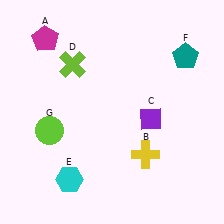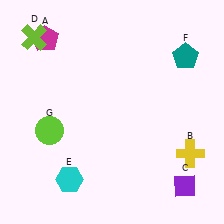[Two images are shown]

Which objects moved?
The objects that moved are: the yellow cross (B), the purple diamond (C), the lime cross (D).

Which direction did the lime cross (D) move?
The lime cross (D) moved left.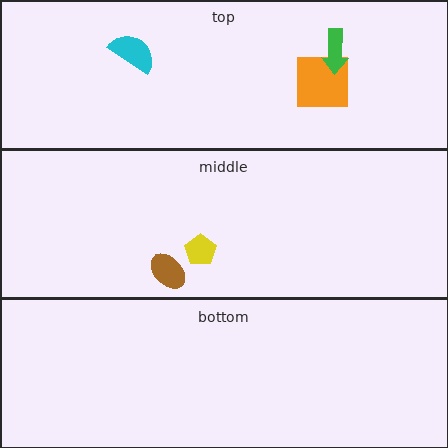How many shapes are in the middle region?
2.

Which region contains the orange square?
The top region.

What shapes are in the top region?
The orange square, the green arrow, the cyan semicircle.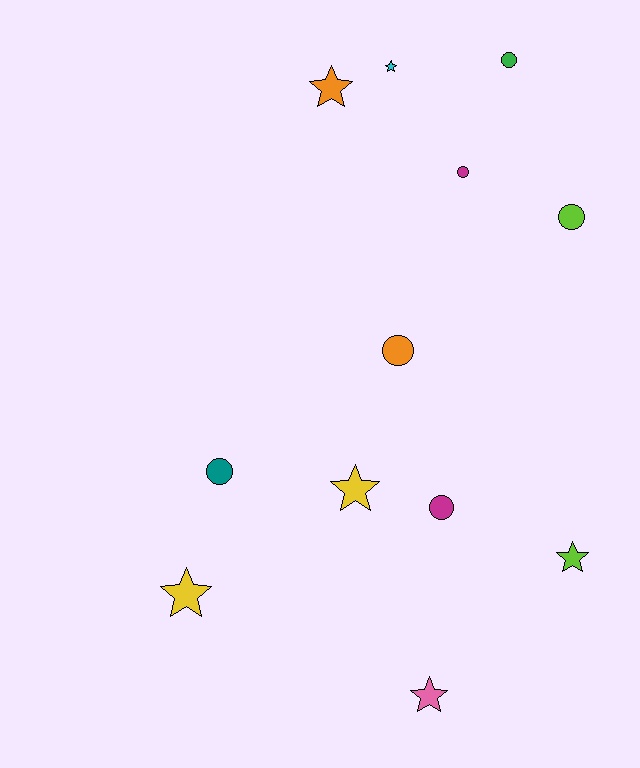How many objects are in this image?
There are 12 objects.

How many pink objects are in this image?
There is 1 pink object.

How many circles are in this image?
There are 6 circles.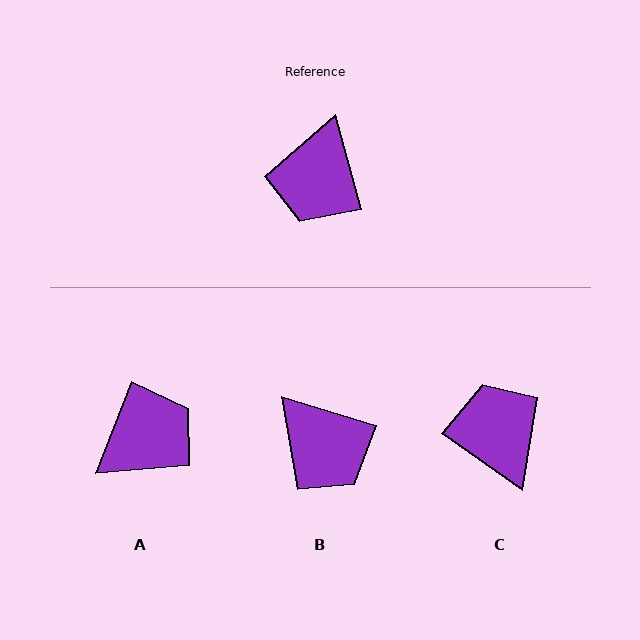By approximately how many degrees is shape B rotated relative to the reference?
Approximately 58 degrees counter-clockwise.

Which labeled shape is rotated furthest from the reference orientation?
A, about 143 degrees away.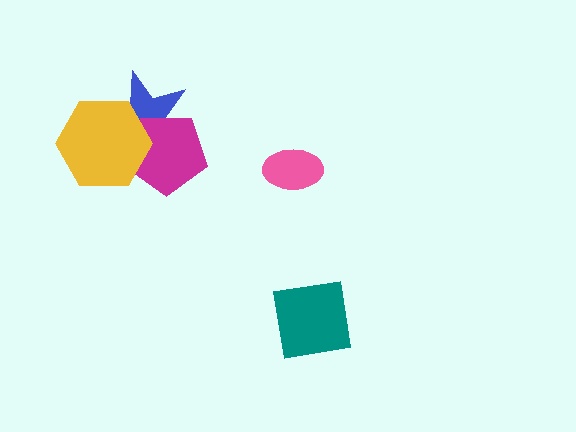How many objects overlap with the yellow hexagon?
2 objects overlap with the yellow hexagon.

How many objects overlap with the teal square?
0 objects overlap with the teal square.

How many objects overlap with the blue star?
2 objects overlap with the blue star.